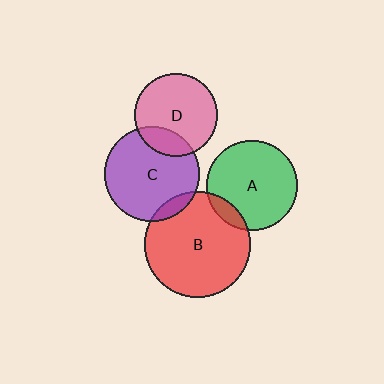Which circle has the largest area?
Circle B (red).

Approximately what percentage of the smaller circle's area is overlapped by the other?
Approximately 20%.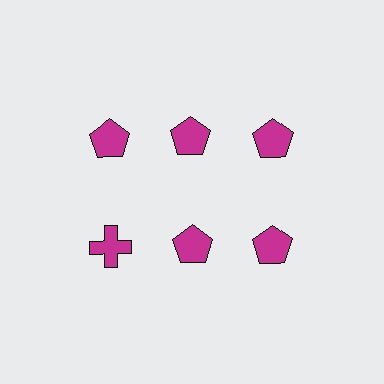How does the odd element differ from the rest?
It has a different shape: cross instead of pentagon.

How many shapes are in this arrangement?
There are 6 shapes arranged in a grid pattern.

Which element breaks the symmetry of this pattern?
The magenta cross in the second row, leftmost column breaks the symmetry. All other shapes are magenta pentagons.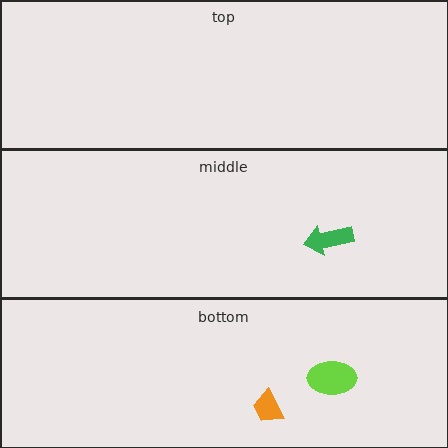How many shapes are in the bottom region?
2.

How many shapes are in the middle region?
1.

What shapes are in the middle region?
The green arrow.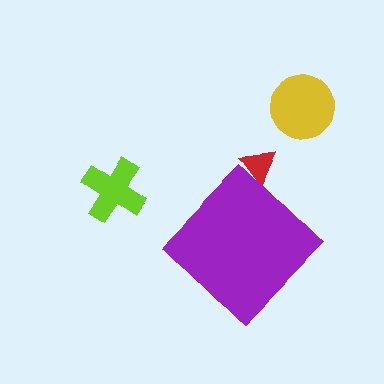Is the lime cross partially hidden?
No, the lime cross is fully visible.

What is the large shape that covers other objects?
A purple diamond.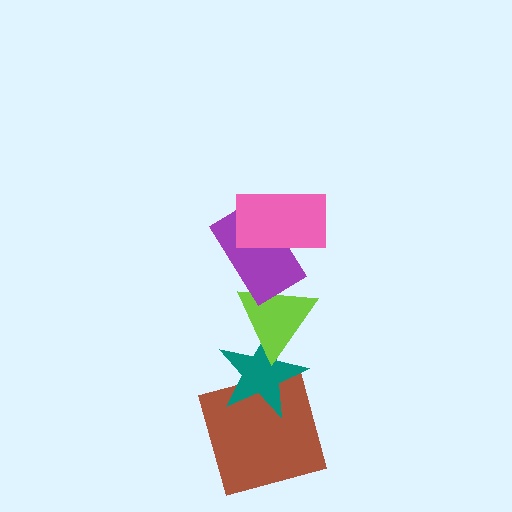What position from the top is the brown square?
The brown square is 5th from the top.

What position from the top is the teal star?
The teal star is 4th from the top.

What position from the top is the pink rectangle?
The pink rectangle is 1st from the top.